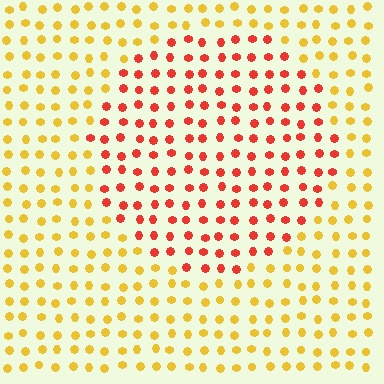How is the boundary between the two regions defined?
The boundary is defined purely by a slight shift in hue (about 45 degrees). Spacing, size, and orientation are identical on both sides.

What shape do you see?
I see a circle.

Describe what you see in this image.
The image is filled with small yellow elements in a uniform arrangement. A circle-shaped region is visible where the elements are tinted to a slightly different hue, forming a subtle color boundary.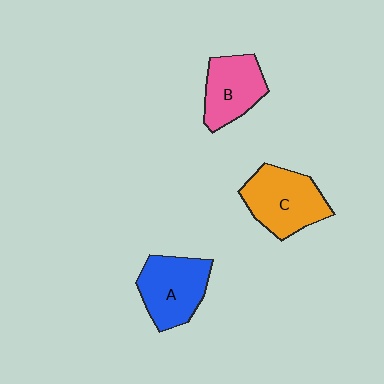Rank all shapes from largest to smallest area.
From largest to smallest: C (orange), A (blue), B (pink).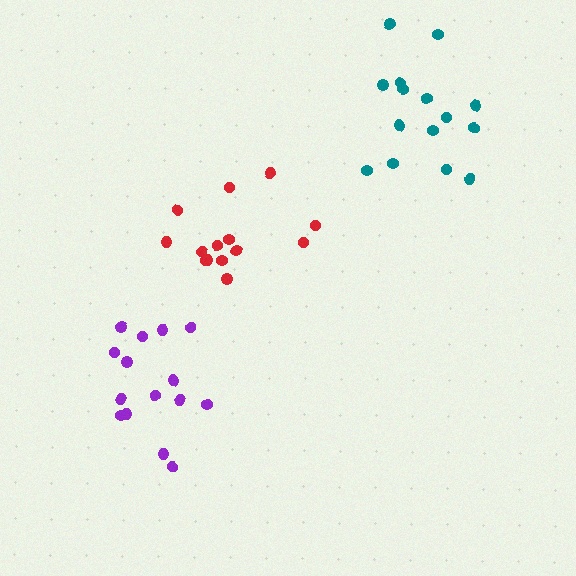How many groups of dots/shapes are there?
There are 3 groups.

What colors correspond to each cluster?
The clusters are colored: purple, red, teal.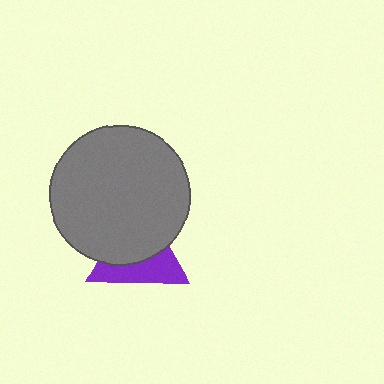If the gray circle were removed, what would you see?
You would see the complete purple triangle.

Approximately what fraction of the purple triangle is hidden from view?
Roughly 57% of the purple triangle is hidden behind the gray circle.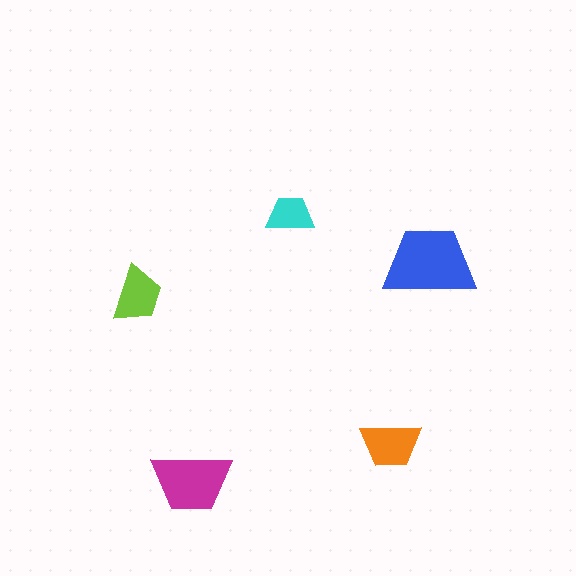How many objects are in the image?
There are 5 objects in the image.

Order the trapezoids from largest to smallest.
the blue one, the magenta one, the orange one, the lime one, the cyan one.